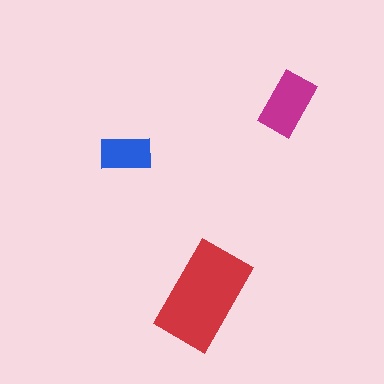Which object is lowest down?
The red rectangle is bottommost.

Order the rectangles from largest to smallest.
the red one, the magenta one, the blue one.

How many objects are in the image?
There are 3 objects in the image.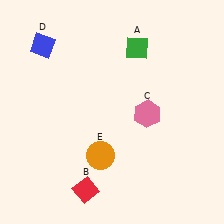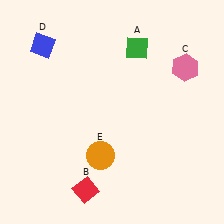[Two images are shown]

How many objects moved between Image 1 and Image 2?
1 object moved between the two images.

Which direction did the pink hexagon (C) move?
The pink hexagon (C) moved up.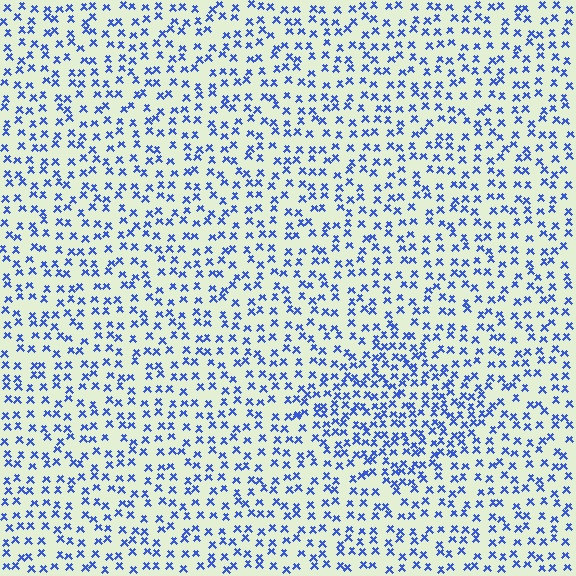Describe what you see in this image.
The image contains small blue elements arranged at two different densities. A diamond-shaped region is visible where the elements are more densely packed than the surrounding area.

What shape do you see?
I see a diamond.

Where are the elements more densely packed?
The elements are more densely packed inside the diamond boundary.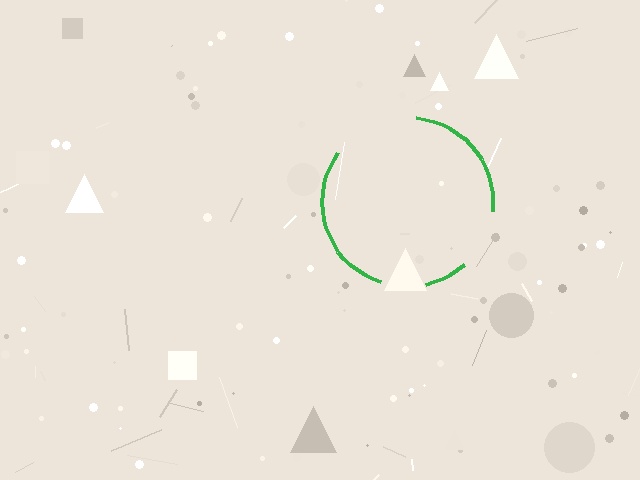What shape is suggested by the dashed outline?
The dashed outline suggests a circle.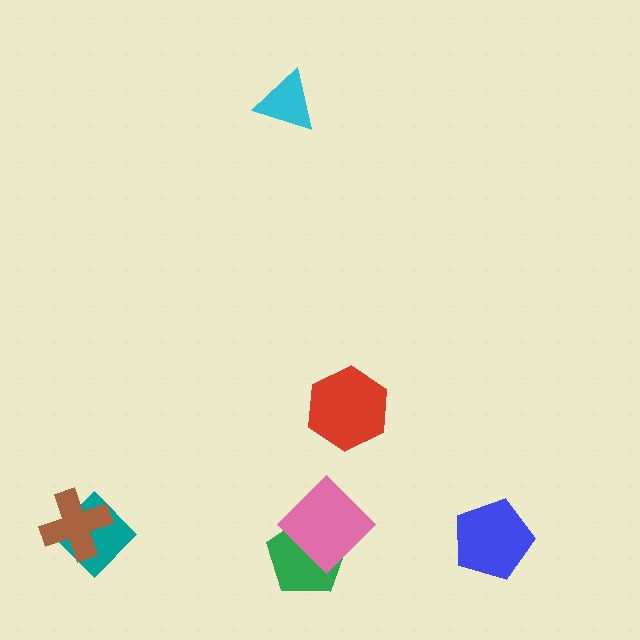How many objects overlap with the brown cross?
1 object overlaps with the brown cross.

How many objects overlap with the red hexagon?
0 objects overlap with the red hexagon.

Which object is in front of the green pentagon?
The pink diamond is in front of the green pentagon.